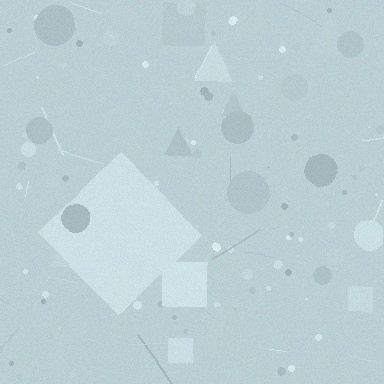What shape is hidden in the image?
A diamond is hidden in the image.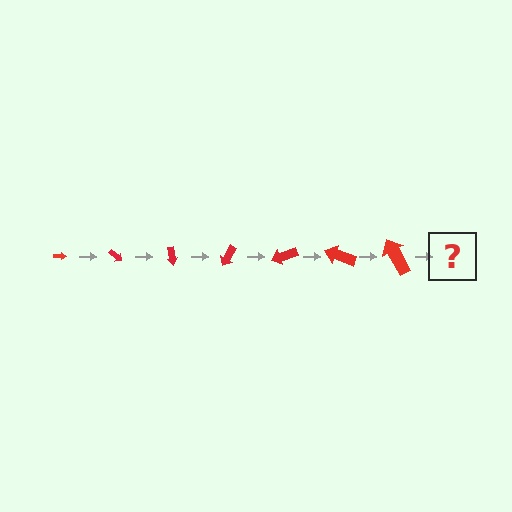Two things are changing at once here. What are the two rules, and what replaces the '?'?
The two rules are that the arrow grows larger each step and it rotates 40 degrees each step. The '?' should be an arrow, larger than the previous one and rotated 280 degrees from the start.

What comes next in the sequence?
The next element should be an arrow, larger than the previous one and rotated 280 degrees from the start.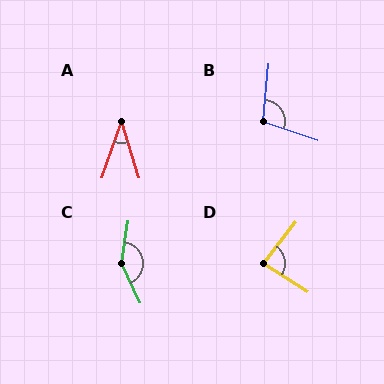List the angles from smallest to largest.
A (37°), D (85°), B (104°), C (147°).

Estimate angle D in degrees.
Approximately 85 degrees.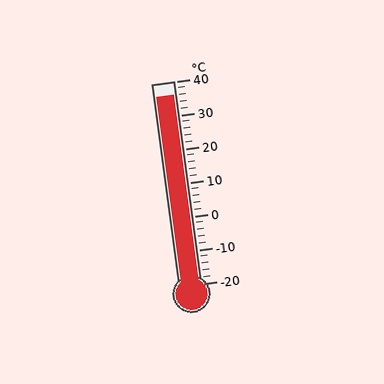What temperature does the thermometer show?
The thermometer shows approximately 36°C.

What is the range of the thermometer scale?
The thermometer scale ranges from -20°C to 40°C.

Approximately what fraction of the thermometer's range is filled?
The thermometer is filled to approximately 95% of its range.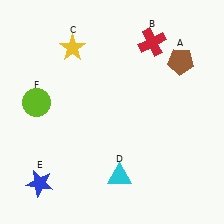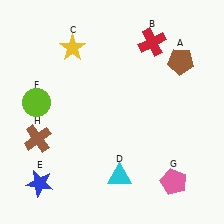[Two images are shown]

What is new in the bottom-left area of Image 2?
A brown cross (H) was added in the bottom-left area of Image 2.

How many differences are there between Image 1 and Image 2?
There are 2 differences between the two images.